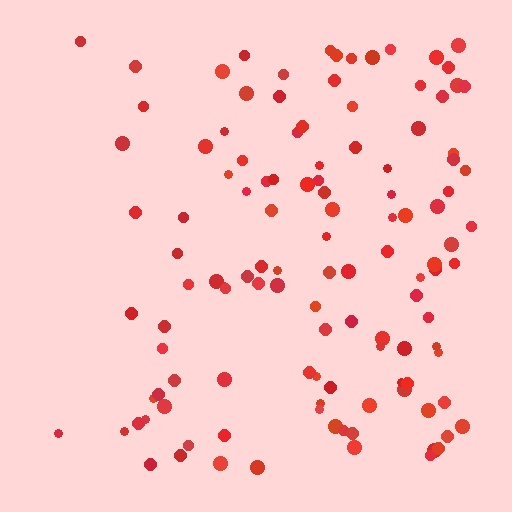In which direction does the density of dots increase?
From left to right, with the right side densest.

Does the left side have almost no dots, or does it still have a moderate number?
Still a moderate number, just noticeably fewer than the right.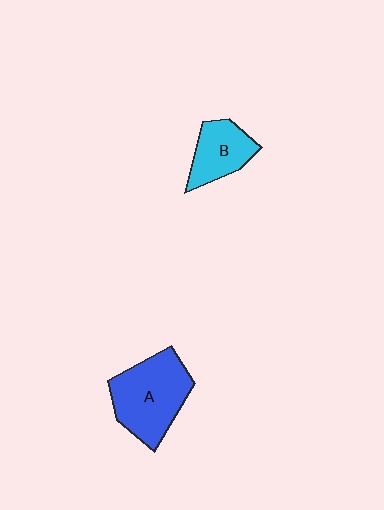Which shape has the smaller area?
Shape B (cyan).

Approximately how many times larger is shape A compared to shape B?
Approximately 1.7 times.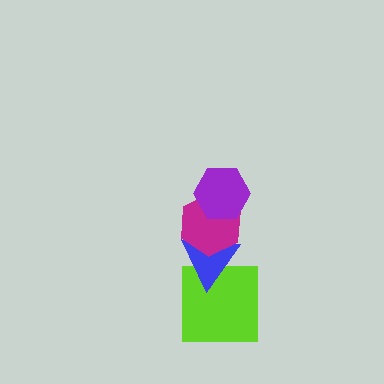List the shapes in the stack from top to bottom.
From top to bottom: the purple hexagon, the magenta hexagon, the blue triangle, the lime square.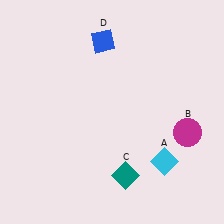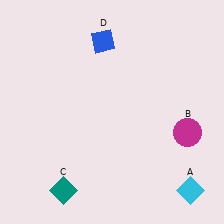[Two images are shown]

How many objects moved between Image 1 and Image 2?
2 objects moved between the two images.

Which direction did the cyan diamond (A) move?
The cyan diamond (A) moved down.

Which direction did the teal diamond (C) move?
The teal diamond (C) moved left.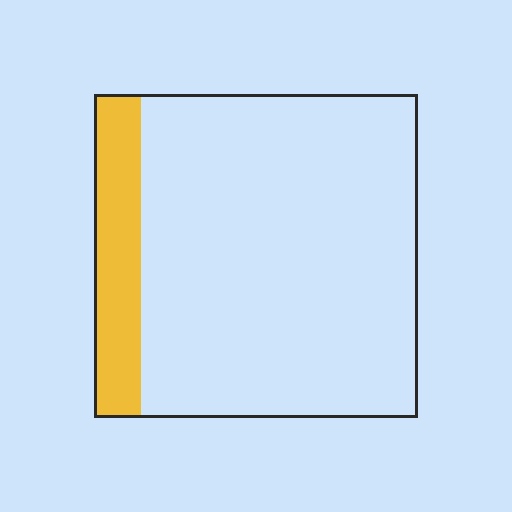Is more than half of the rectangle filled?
No.